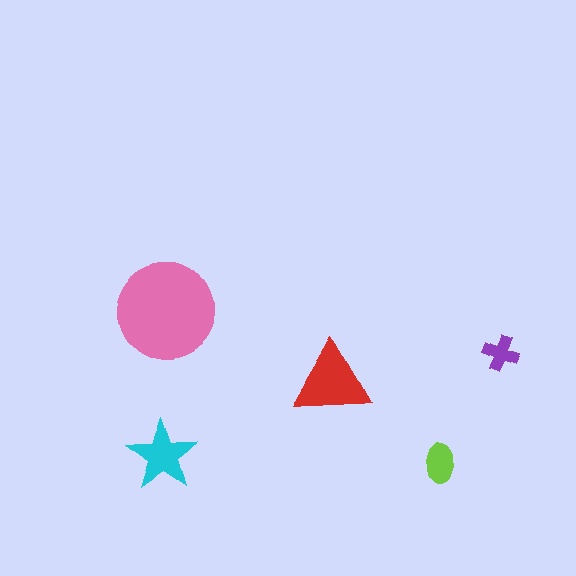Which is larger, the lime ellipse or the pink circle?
The pink circle.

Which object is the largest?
The pink circle.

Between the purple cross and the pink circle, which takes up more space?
The pink circle.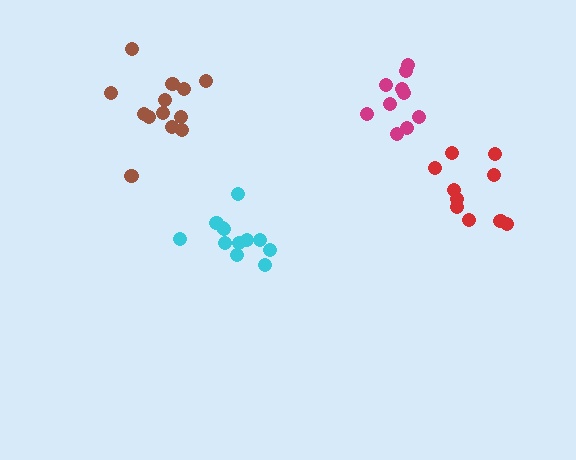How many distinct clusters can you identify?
There are 4 distinct clusters.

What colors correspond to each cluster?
The clusters are colored: magenta, brown, cyan, red.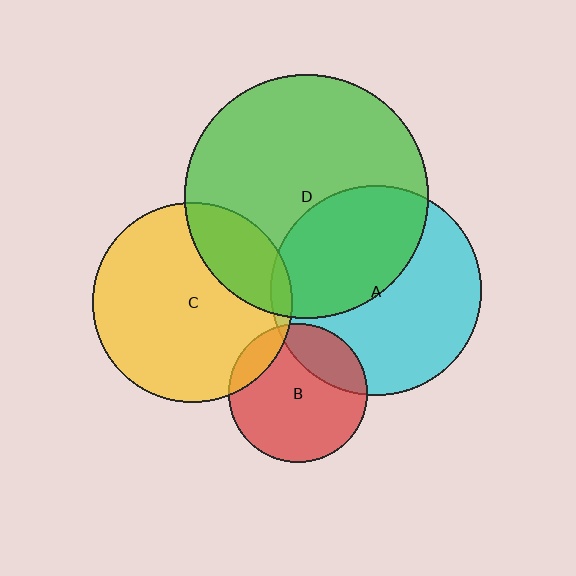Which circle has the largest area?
Circle D (green).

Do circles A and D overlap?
Yes.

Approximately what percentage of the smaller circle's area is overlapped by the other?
Approximately 45%.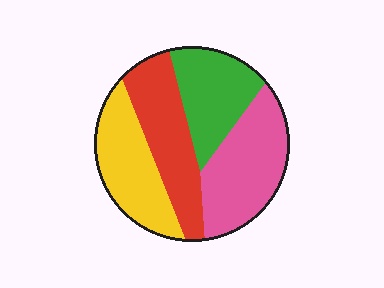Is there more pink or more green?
Pink.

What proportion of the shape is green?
Green covers 22% of the shape.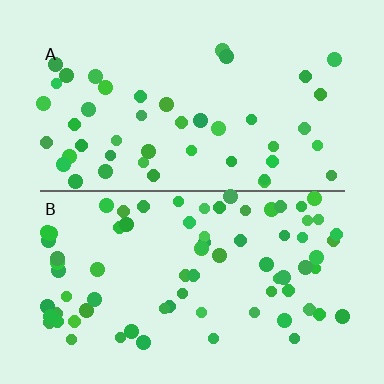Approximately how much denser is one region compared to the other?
Approximately 1.7× — region B over region A.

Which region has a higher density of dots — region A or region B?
B (the bottom).